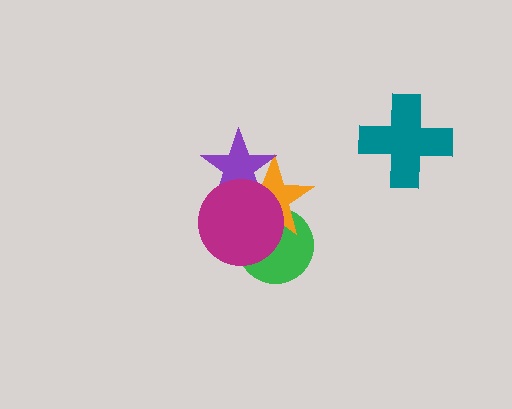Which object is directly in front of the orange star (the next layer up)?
The purple star is directly in front of the orange star.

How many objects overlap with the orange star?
3 objects overlap with the orange star.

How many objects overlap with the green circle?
2 objects overlap with the green circle.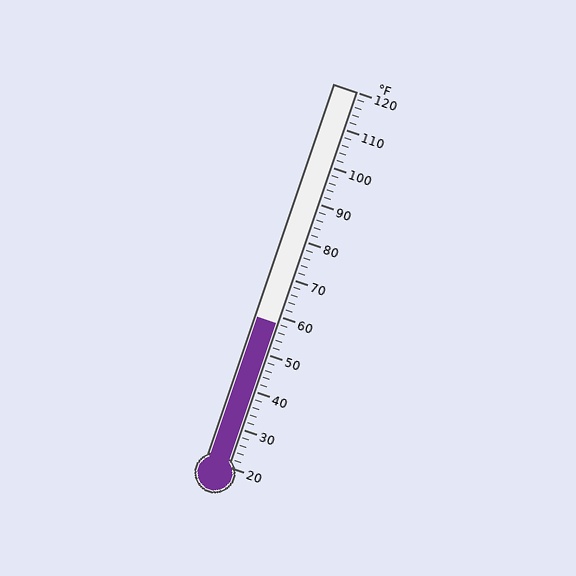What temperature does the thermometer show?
The thermometer shows approximately 58°F.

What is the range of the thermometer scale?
The thermometer scale ranges from 20°F to 120°F.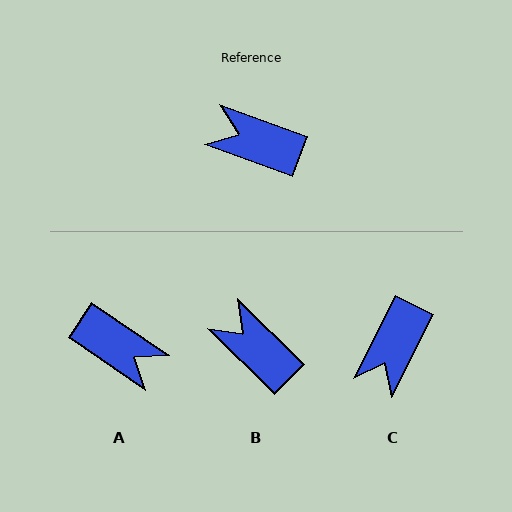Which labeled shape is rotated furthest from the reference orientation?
A, about 166 degrees away.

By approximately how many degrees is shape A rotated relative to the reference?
Approximately 166 degrees counter-clockwise.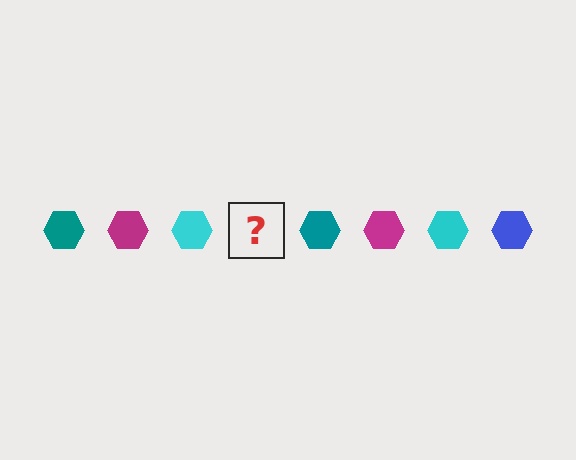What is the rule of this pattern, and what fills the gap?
The rule is that the pattern cycles through teal, magenta, cyan, blue hexagons. The gap should be filled with a blue hexagon.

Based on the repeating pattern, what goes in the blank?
The blank should be a blue hexagon.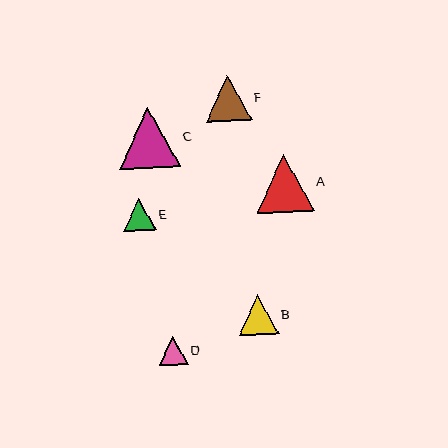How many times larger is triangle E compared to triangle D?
Triangle E is approximately 1.1 times the size of triangle D.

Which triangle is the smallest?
Triangle D is the smallest with a size of approximately 29 pixels.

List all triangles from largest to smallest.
From largest to smallest: C, A, F, B, E, D.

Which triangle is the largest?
Triangle C is the largest with a size of approximately 61 pixels.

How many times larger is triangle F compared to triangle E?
Triangle F is approximately 1.4 times the size of triangle E.